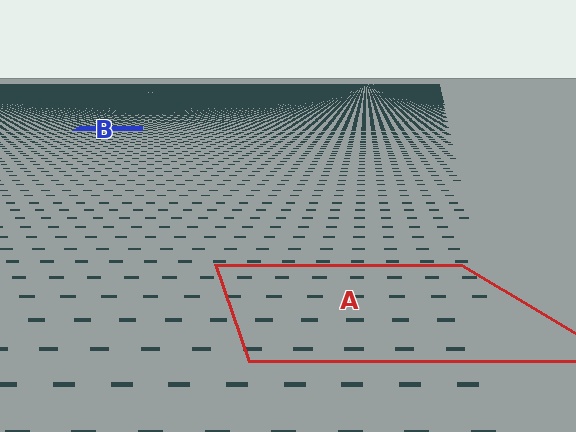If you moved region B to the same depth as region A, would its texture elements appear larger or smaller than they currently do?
They would appear larger. At a closer depth, the same texture elements are projected at a bigger on-screen size.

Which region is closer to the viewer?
Region A is closer. The texture elements there are larger and more spread out.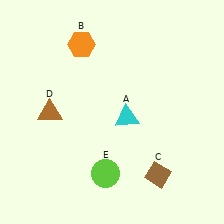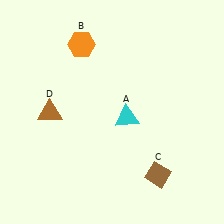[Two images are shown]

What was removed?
The lime circle (E) was removed in Image 2.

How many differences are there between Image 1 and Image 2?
There is 1 difference between the two images.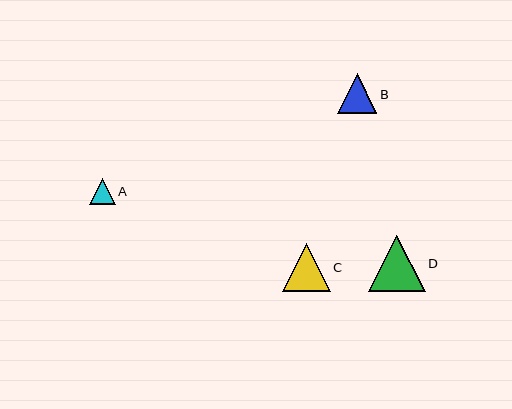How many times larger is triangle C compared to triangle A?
Triangle C is approximately 1.8 times the size of triangle A.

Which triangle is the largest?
Triangle D is the largest with a size of approximately 56 pixels.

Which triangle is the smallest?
Triangle A is the smallest with a size of approximately 26 pixels.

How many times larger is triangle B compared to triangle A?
Triangle B is approximately 1.5 times the size of triangle A.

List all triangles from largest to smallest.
From largest to smallest: D, C, B, A.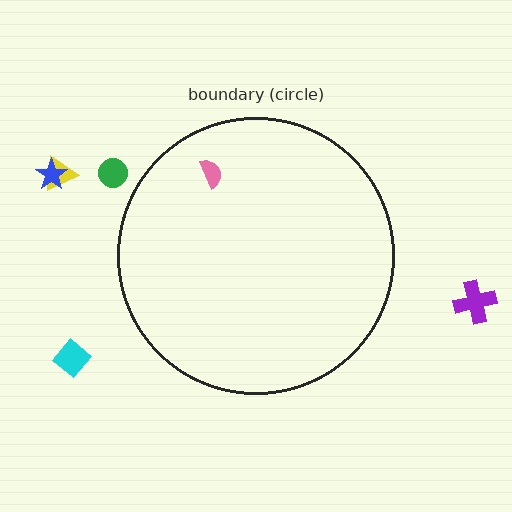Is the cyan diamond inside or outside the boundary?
Outside.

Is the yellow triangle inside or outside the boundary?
Outside.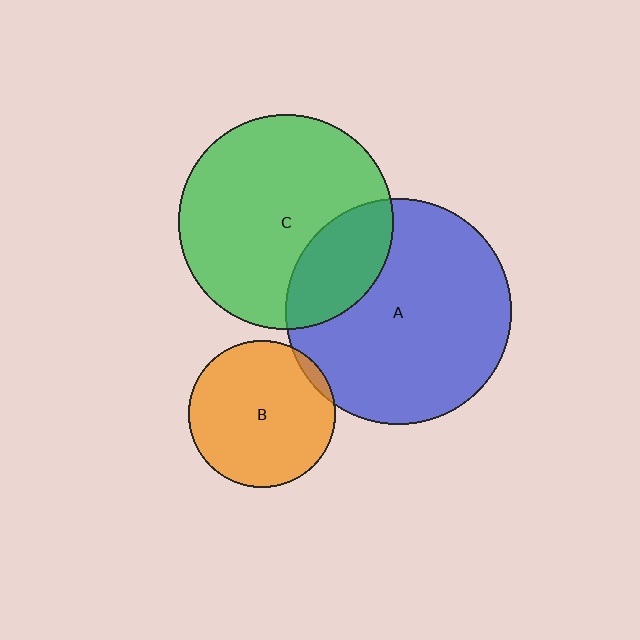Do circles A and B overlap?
Yes.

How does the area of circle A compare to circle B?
Approximately 2.4 times.